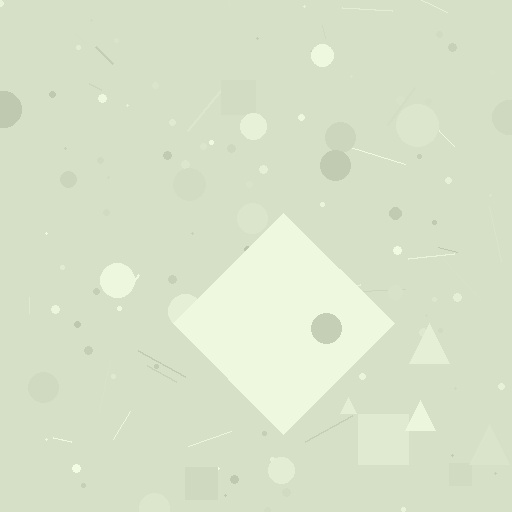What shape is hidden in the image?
A diamond is hidden in the image.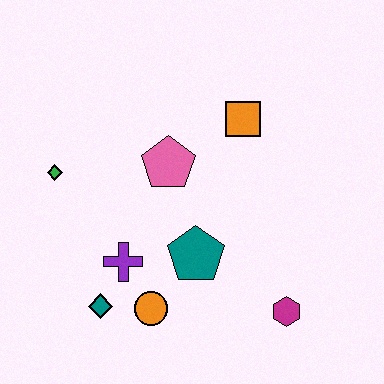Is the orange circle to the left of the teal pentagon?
Yes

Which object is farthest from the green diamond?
The magenta hexagon is farthest from the green diamond.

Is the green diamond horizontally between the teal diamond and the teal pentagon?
No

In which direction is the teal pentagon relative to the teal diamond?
The teal pentagon is to the right of the teal diamond.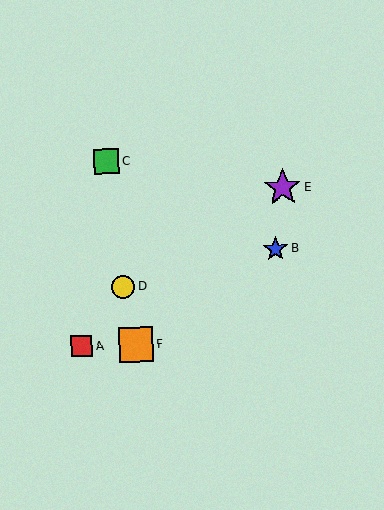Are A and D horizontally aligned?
No, A is at y≈346 and D is at y≈287.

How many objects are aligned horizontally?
2 objects (A, F) are aligned horizontally.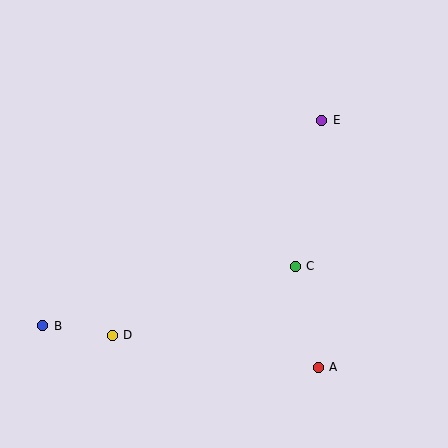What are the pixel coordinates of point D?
Point D is at (112, 335).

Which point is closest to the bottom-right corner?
Point A is closest to the bottom-right corner.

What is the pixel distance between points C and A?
The distance between C and A is 104 pixels.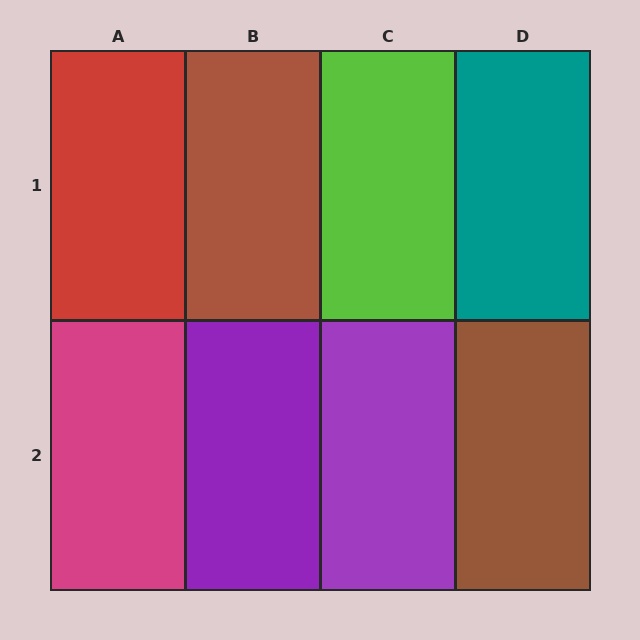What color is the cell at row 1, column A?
Red.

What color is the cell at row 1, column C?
Lime.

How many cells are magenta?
1 cell is magenta.